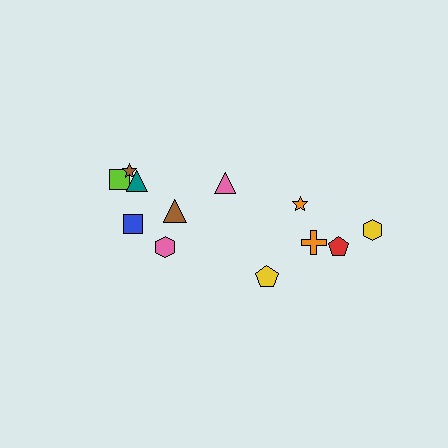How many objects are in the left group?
There are 7 objects.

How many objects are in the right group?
There are 5 objects.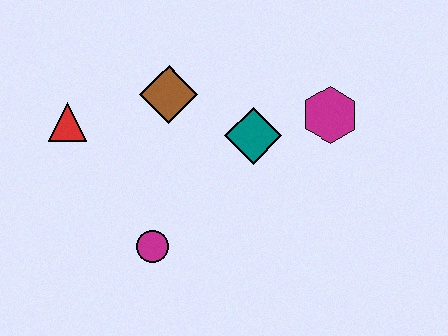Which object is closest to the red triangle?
The brown diamond is closest to the red triangle.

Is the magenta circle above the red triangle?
No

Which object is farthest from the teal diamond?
The red triangle is farthest from the teal diamond.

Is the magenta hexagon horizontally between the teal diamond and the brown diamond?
No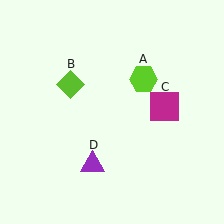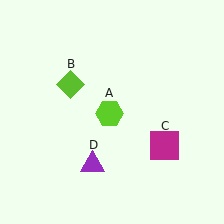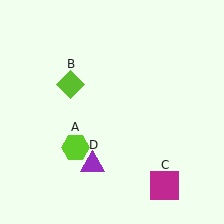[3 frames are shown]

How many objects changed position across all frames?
2 objects changed position: lime hexagon (object A), magenta square (object C).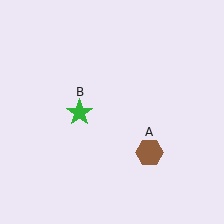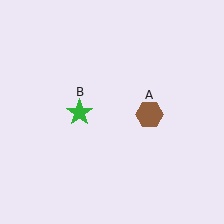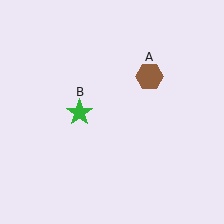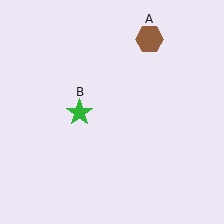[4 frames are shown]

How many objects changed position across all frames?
1 object changed position: brown hexagon (object A).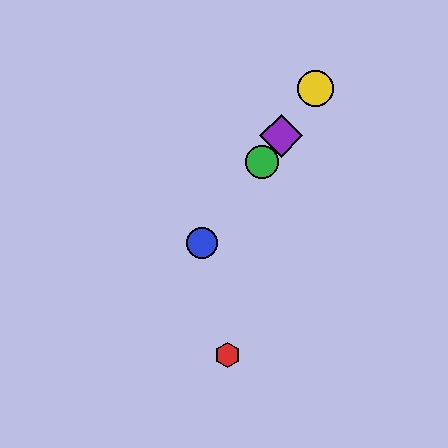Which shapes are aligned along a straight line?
The blue circle, the green circle, the yellow circle, the purple diamond are aligned along a straight line.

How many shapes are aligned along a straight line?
4 shapes (the blue circle, the green circle, the yellow circle, the purple diamond) are aligned along a straight line.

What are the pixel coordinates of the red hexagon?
The red hexagon is at (227, 355).